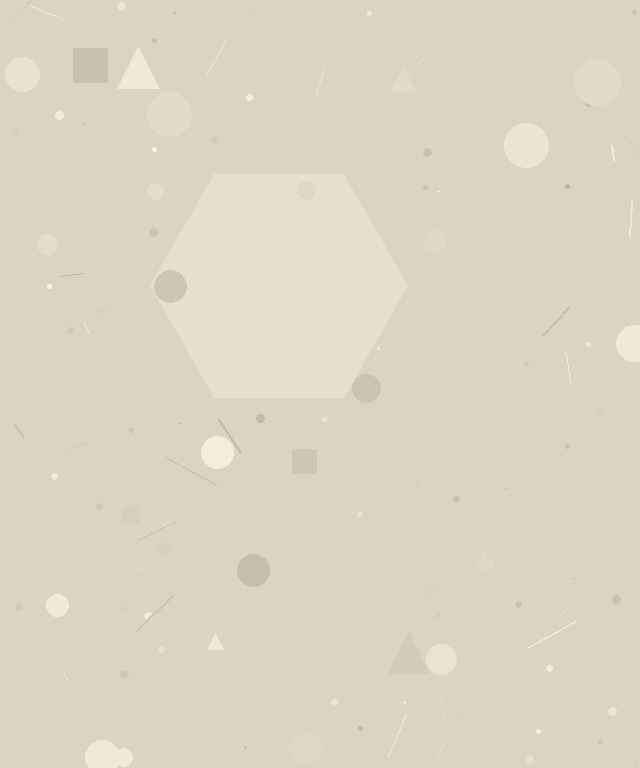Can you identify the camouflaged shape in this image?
The camouflaged shape is a hexagon.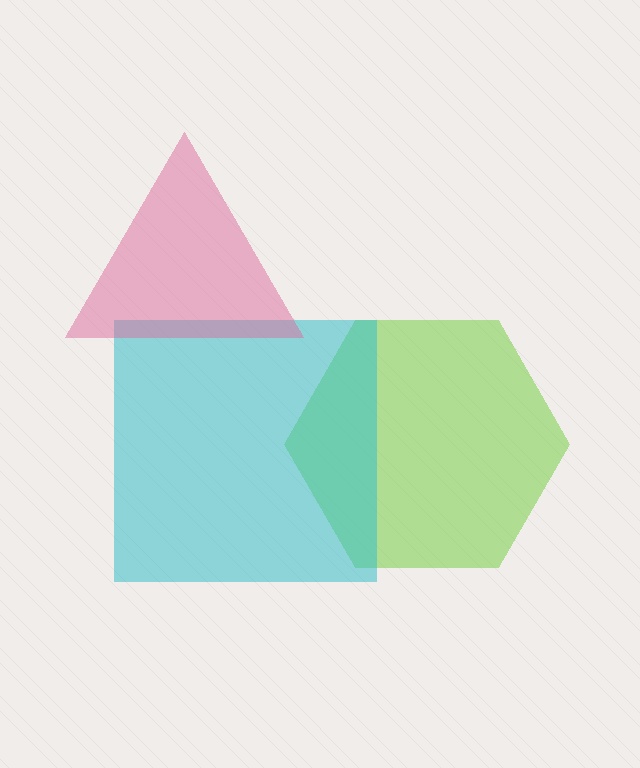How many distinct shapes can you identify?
There are 3 distinct shapes: a lime hexagon, a cyan square, a pink triangle.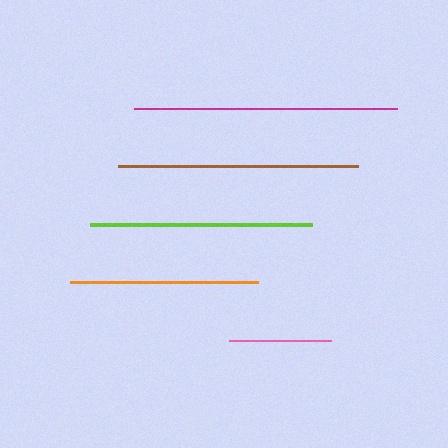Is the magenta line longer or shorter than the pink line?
The magenta line is longer than the pink line.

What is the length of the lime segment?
The lime segment is approximately 222 pixels long.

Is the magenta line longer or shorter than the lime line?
The magenta line is longer than the lime line.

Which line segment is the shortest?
The pink line is the shortest at approximately 102 pixels.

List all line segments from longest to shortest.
From longest to shortest: magenta, brown, lime, orange, pink.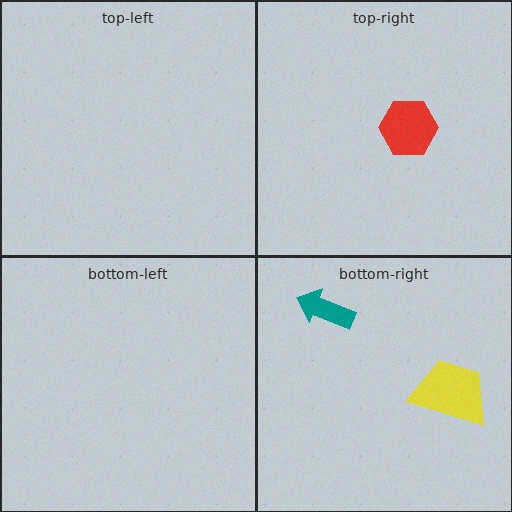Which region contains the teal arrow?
The bottom-right region.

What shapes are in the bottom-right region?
The yellow trapezoid, the teal arrow.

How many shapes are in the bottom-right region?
2.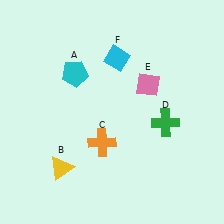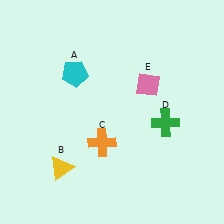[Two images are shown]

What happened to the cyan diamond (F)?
The cyan diamond (F) was removed in Image 2. It was in the top-right area of Image 1.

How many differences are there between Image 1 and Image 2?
There is 1 difference between the two images.